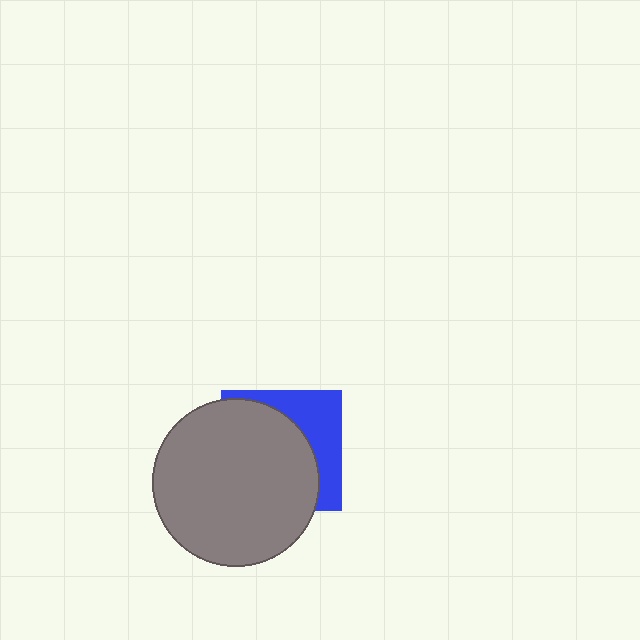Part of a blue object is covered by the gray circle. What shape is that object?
It is a square.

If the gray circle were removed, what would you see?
You would see the complete blue square.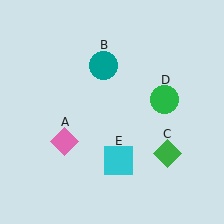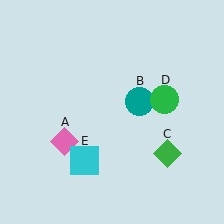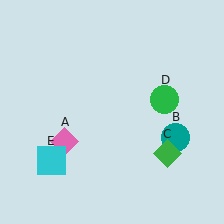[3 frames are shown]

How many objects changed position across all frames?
2 objects changed position: teal circle (object B), cyan square (object E).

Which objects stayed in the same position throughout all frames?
Pink diamond (object A) and green diamond (object C) and green circle (object D) remained stationary.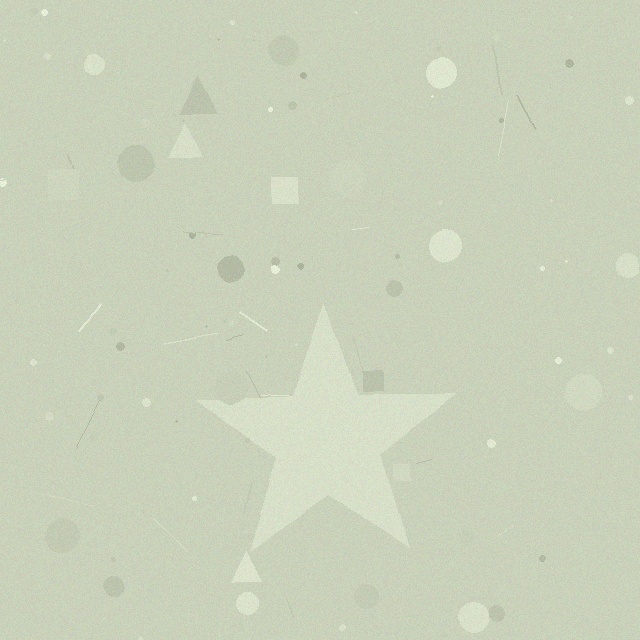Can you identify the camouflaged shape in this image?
The camouflaged shape is a star.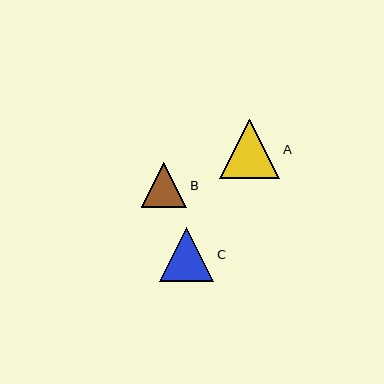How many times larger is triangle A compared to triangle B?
Triangle A is approximately 1.3 times the size of triangle B.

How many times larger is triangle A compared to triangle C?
Triangle A is approximately 1.1 times the size of triangle C.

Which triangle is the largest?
Triangle A is the largest with a size of approximately 60 pixels.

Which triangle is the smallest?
Triangle B is the smallest with a size of approximately 45 pixels.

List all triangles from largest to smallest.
From largest to smallest: A, C, B.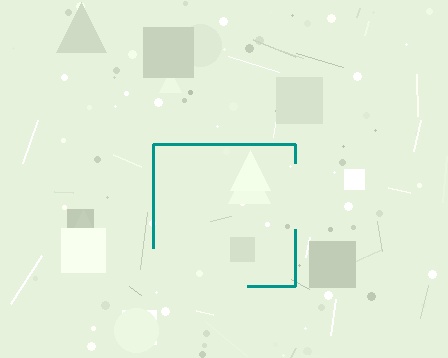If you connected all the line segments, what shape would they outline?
They would outline a square.